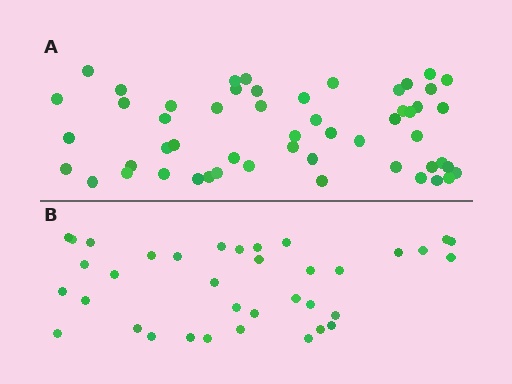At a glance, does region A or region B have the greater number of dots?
Region A (the top region) has more dots.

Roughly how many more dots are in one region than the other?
Region A has approximately 15 more dots than region B.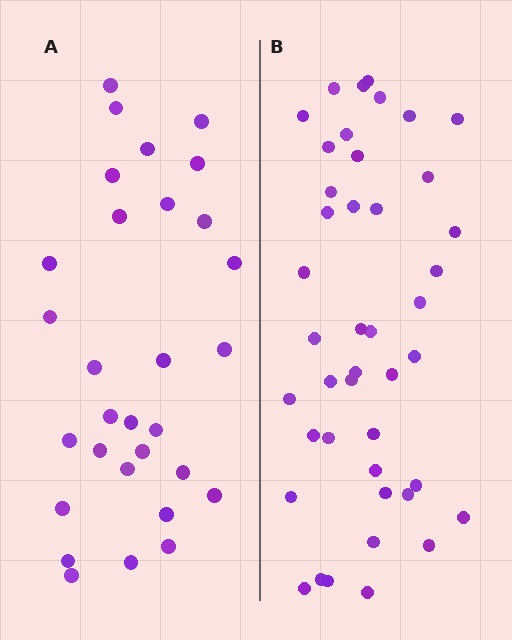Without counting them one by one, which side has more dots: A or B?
Region B (the right region) has more dots.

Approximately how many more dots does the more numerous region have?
Region B has approximately 15 more dots than region A.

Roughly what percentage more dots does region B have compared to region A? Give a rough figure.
About 45% more.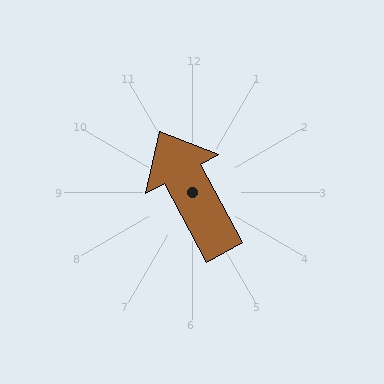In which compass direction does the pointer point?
Northwest.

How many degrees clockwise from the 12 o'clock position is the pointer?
Approximately 332 degrees.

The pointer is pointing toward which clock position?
Roughly 11 o'clock.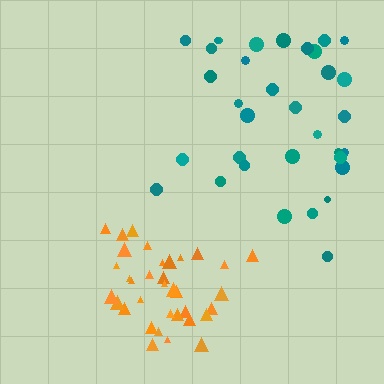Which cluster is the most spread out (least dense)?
Teal.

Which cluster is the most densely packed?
Orange.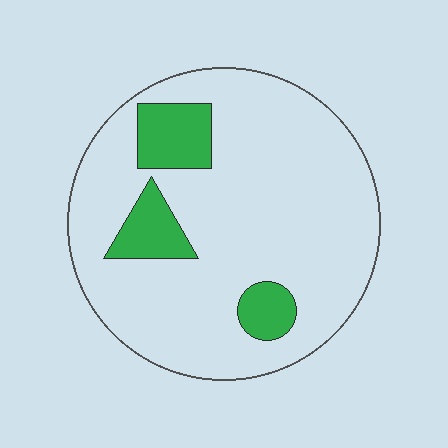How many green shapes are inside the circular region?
3.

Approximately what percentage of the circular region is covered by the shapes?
Approximately 15%.